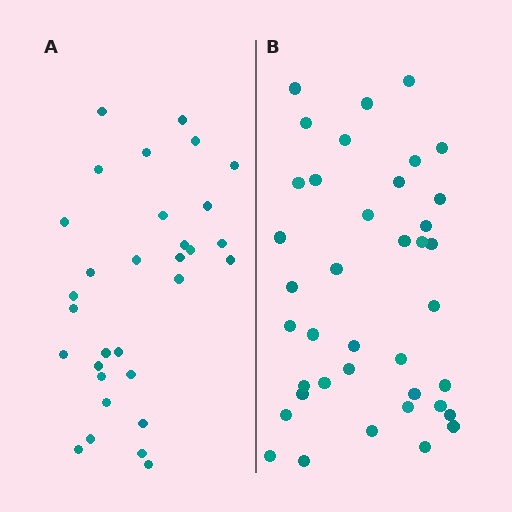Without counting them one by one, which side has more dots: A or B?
Region B (the right region) has more dots.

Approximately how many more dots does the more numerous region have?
Region B has roughly 8 or so more dots than region A.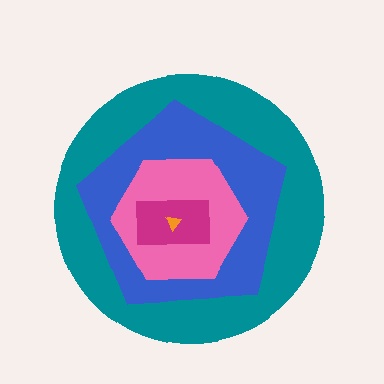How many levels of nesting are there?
5.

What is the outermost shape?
The teal circle.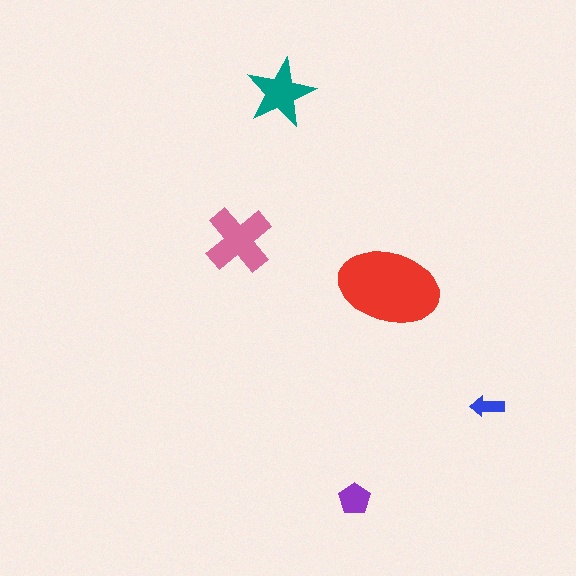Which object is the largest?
The red ellipse.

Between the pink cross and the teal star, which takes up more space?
The pink cross.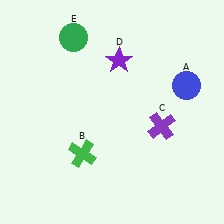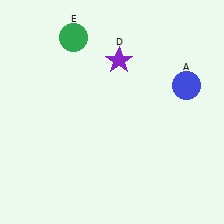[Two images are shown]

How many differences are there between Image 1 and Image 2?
There are 2 differences between the two images.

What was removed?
The purple cross (C), the green cross (B) were removed in Image 2.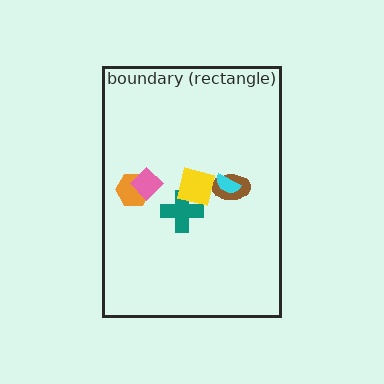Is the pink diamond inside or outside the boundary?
Inside.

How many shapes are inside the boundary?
6 inside, 0 outside.